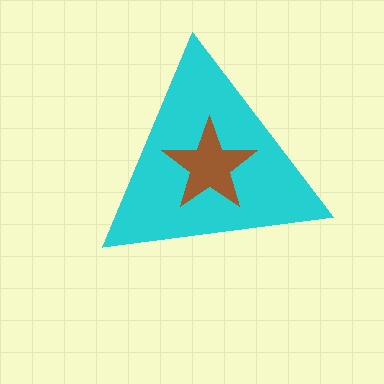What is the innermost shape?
The brown star.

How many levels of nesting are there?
2.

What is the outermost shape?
The cyan triangle.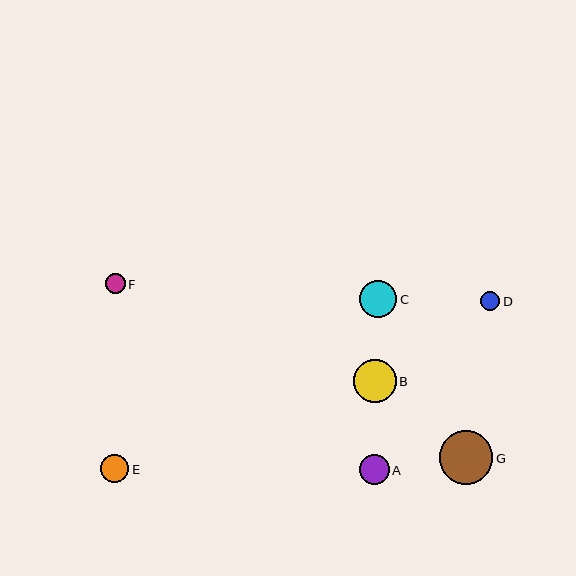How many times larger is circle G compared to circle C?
Circle G is approximately 1.4 times the size of circle C.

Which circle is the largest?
Circle G is the largest with a size of approximately 54 pixels.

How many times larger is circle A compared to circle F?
Circle A is approximately 1.5 times the size of circle F.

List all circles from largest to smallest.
From largest to smallest: G, B, C, A, E, D, F.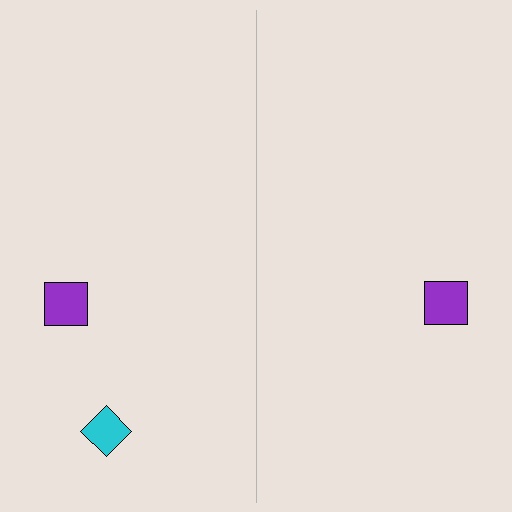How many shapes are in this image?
There are 3 shapes in this image.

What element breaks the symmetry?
A cyan diamond is missing from the right side.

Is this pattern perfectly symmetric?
No, the pattern is not perfectly symmetric. A cyan diamond is missing from the right side.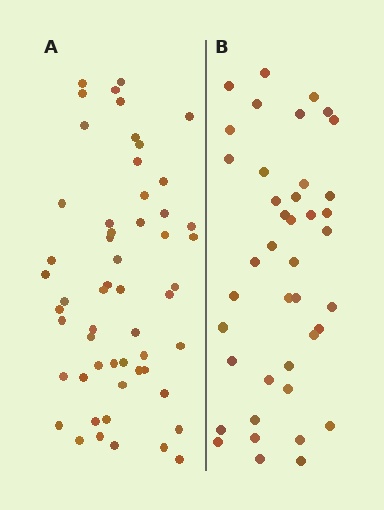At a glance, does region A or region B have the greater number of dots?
Region A (the left region) has more dots.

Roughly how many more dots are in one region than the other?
Region A has approximately 15 more dots than region B.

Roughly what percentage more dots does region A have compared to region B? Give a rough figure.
About 35% more.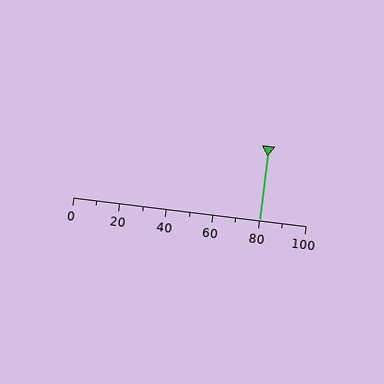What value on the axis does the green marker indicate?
The marker indicates approximately 80.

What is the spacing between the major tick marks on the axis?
The major ticks are spaced 20 apart.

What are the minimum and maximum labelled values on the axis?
The axis runs from 0 to 100.